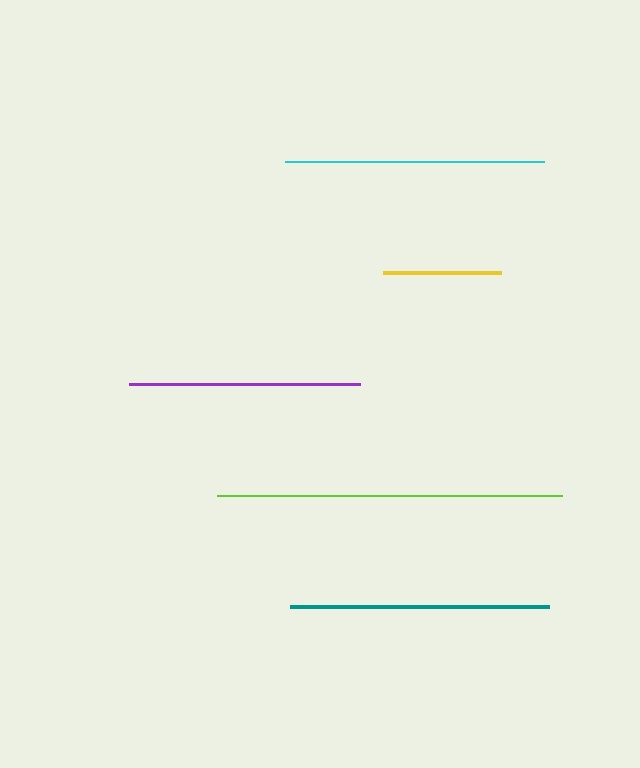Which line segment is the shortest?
The yellow line is the shortest at approximately 118 pixels.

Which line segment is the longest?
The lime line is the longest at approximately 345 pixels.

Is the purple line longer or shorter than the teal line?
The teal line is longer than the purple line.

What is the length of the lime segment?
The lime segment is approximately 345 pixels long.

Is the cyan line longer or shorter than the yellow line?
The cyan line is longer than the yellow line.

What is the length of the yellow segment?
The yellow segment is approximately 118 pixels long.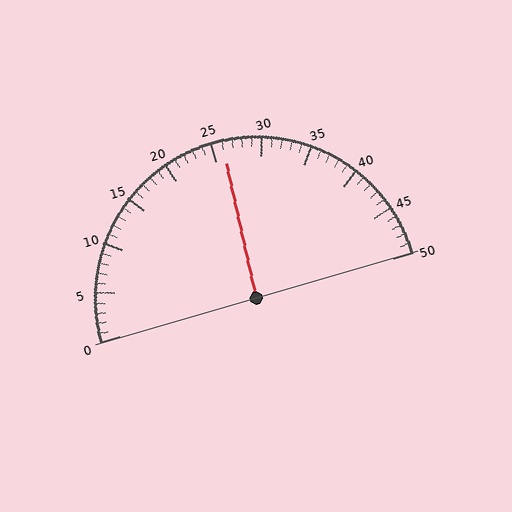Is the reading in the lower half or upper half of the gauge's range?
The reading is in the upper half of the range (0 to 50).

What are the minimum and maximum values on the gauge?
The gauge ranges from 0 to 50.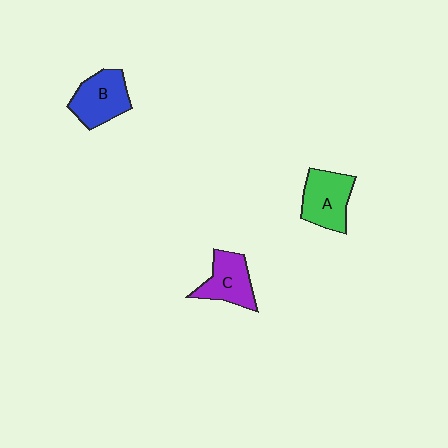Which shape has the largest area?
Shape A (green).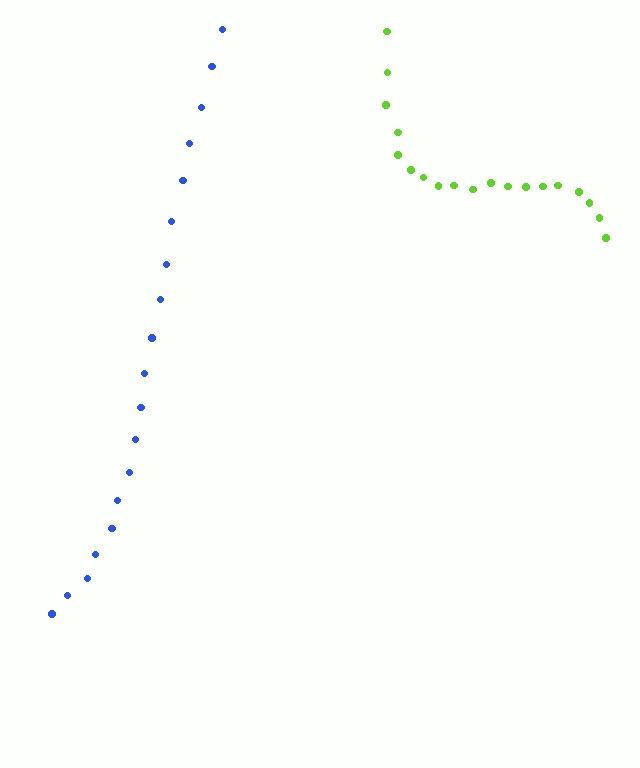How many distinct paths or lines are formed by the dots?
There are 2 distinct paths.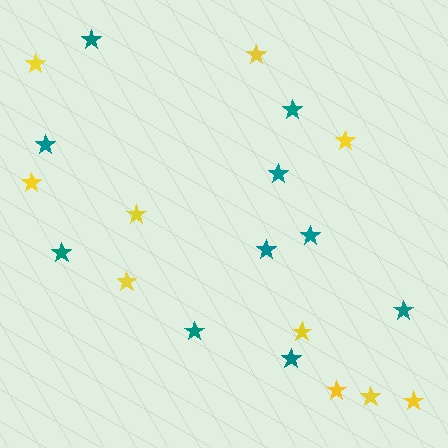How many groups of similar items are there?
There are 2 groups: one group of yellow stars (10) and one group of teal stars (10).